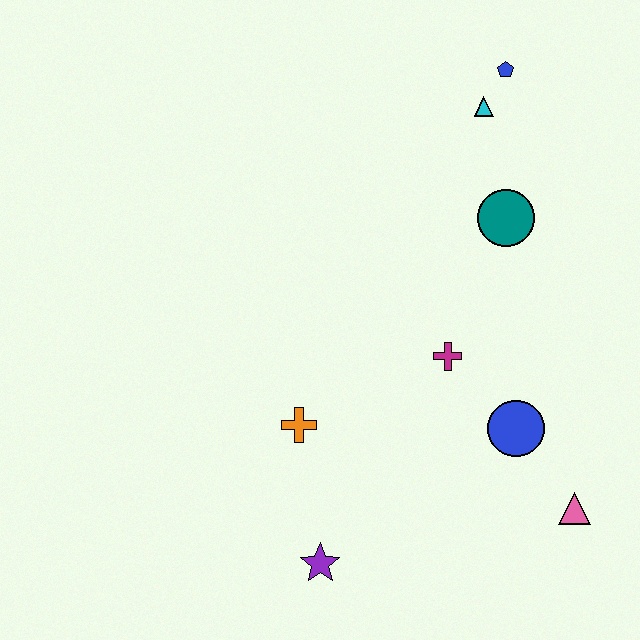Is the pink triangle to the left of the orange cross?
No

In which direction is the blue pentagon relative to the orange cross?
The blue pentagon is above the orange cross.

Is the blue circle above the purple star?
Yes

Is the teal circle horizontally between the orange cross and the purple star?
No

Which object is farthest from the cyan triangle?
The purple star is farthest from the cyan triangle.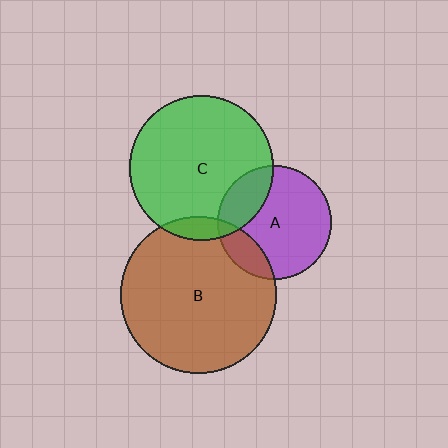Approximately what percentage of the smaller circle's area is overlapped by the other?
Approximately 15%.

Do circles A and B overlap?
Yes.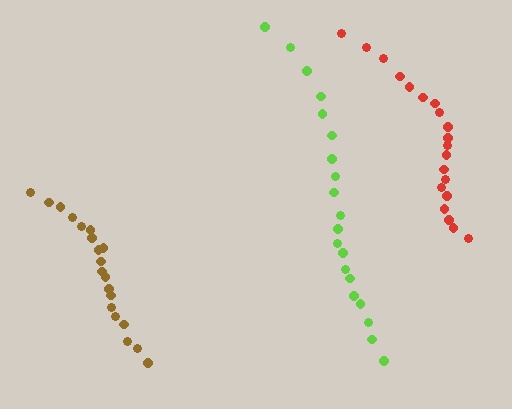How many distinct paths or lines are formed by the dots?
There are 3 distinct paths.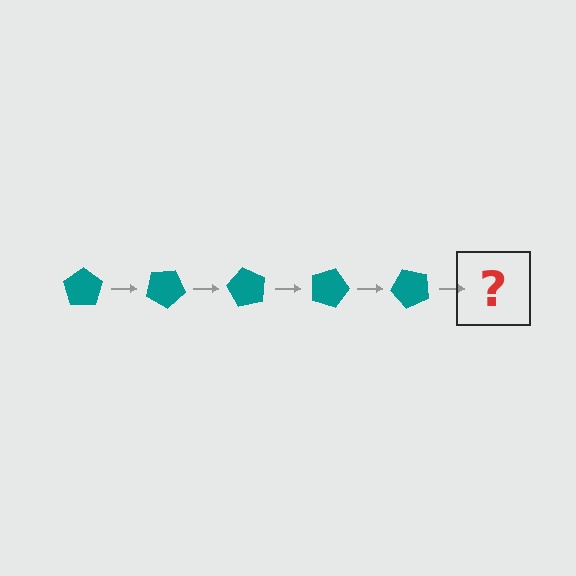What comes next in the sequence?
The next element should be a teal pentagon rotated 150 degrees.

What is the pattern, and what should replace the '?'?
The pattern is that the pentagon rotates 30 degrees each step. The '?' should be a teal pentagon rotated 150 degrees.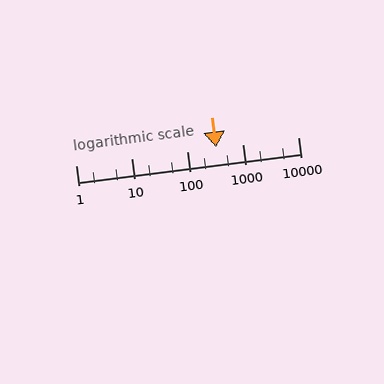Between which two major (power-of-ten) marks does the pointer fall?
The pointer is between 100 and 1000.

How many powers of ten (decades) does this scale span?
The scale spans 4 decades, from 1 to 10000.